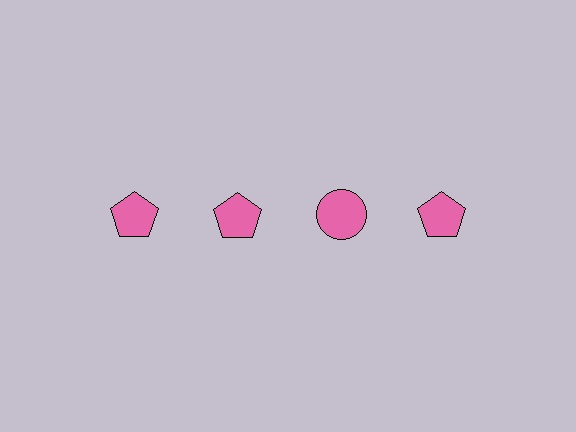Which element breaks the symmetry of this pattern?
The pink circle in the top row, center column breaks the symmetry. All other shapes are pink pentagons.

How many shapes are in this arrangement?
There are 4 shapes arranged in a grid pattern.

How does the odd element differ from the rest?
It has a different shape: circle instead of pentagon.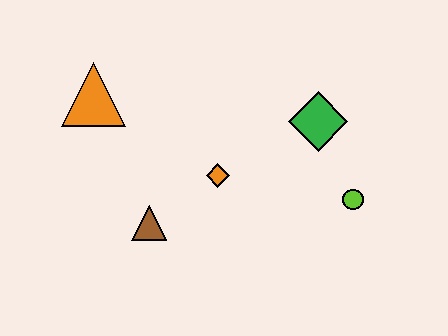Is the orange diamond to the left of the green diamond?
Yes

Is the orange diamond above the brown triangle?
Yes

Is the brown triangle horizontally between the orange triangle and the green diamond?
Yes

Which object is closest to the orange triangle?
The brown triangle is closest to the orange triangle.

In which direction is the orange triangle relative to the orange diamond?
The orange triangle is to the left of the orange diamond.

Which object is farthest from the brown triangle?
The lime circle is farthest from the brown triangle.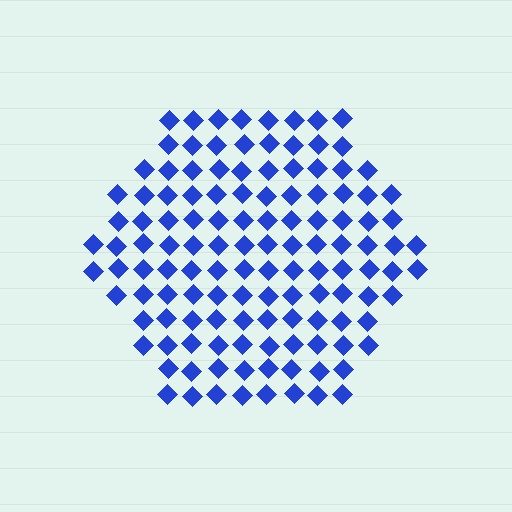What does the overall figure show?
The overall figure shows a hexagon.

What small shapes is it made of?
It is made of small diamonds.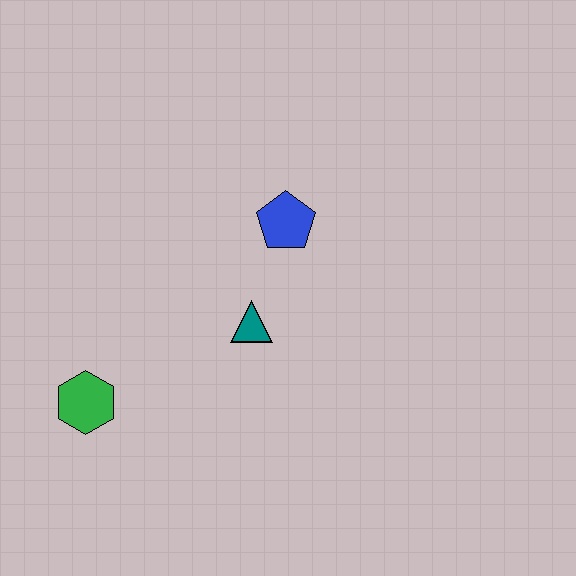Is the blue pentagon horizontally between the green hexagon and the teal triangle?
No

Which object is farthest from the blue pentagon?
The green hexagon is farthest from the blue pentagon.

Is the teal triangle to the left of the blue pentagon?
Yes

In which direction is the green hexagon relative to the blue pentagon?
The green hexagon is to the left of the blue pentagon.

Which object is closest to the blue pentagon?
The teal triangle is closest to the blue pentagon.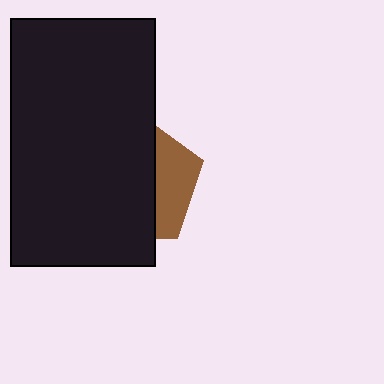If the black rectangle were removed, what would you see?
You would see the complete brown pentagon.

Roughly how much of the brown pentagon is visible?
A small part of it is visible (roughly 31%).